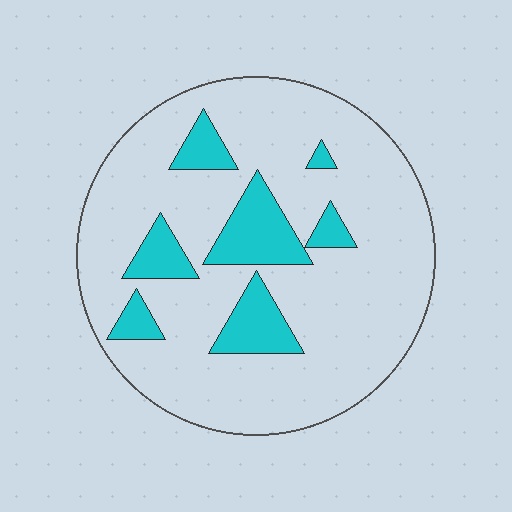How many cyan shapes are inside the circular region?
7.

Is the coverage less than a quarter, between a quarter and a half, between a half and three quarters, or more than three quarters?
Less than a quarter.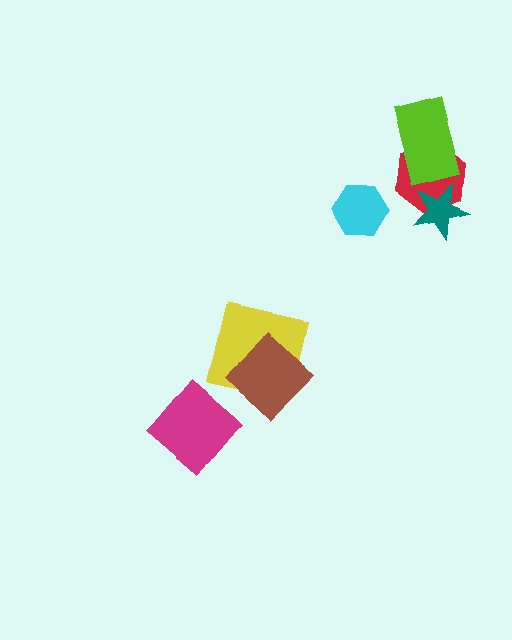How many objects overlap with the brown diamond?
1 object overlaps with the brown diamond.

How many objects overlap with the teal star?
1 object overlaps with the teal star.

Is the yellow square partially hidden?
Yes, it is partially covered by another shape.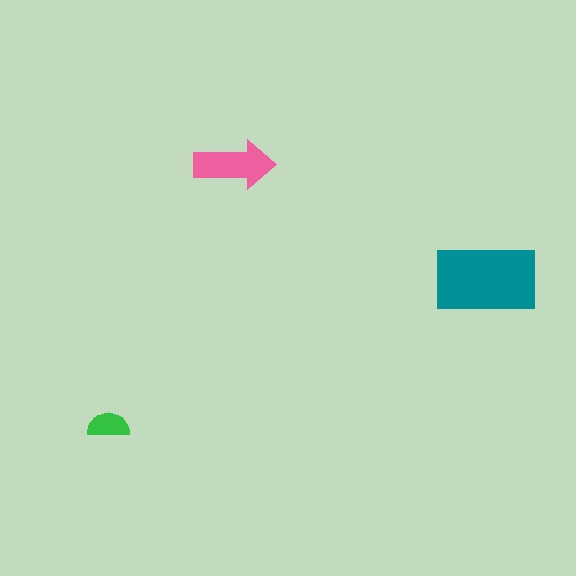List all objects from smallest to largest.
The green semicircle, the pink arrow, the teal rectangle.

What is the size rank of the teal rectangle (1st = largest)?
1st.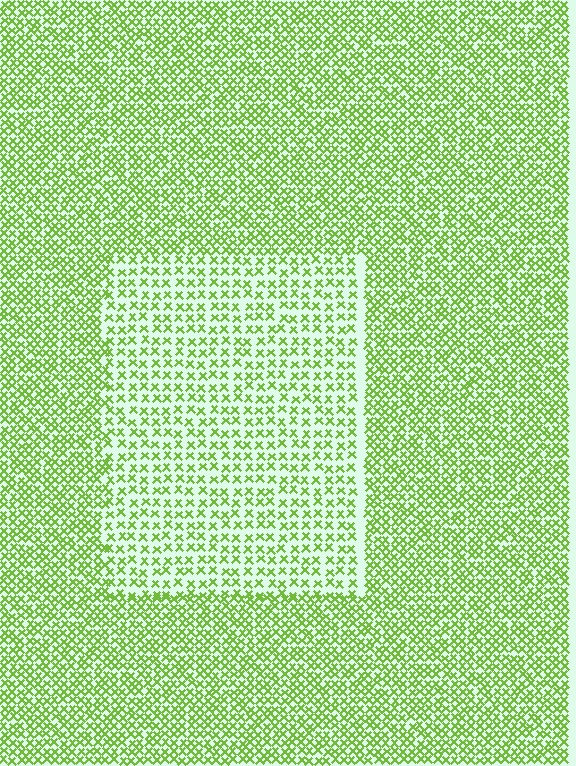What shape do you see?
I see a rectangle.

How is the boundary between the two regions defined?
The boundary is defined by a change in element density (approximately 1.8x ratio). All elements are the same color, size, and shape.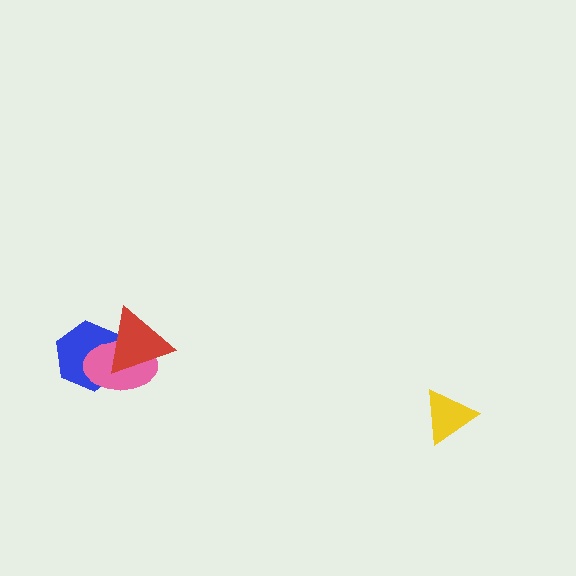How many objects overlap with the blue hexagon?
2 objects overlap with the blue hexagon.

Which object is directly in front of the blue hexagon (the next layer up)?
The pink ellipse is directly in front of the blue hexagon.